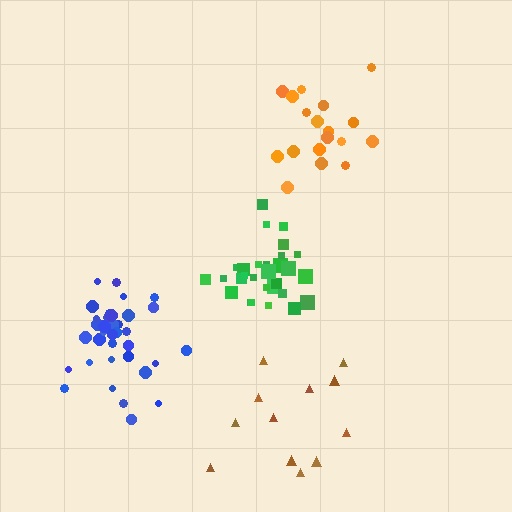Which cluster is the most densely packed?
Blue.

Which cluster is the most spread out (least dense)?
Brown.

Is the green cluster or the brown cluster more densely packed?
Green.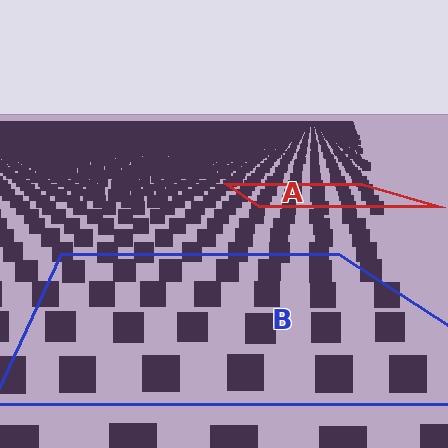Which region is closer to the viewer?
Region B is closer. The texture elements there are larger and more spread out.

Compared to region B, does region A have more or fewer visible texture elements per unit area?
Region A has more texture elements per unit area — they are packed more densely because it is farther away.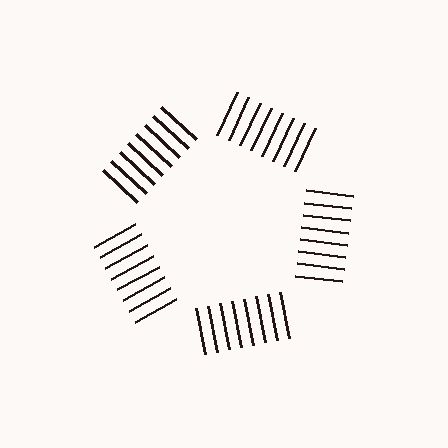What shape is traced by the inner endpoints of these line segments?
An illusory pentagon — the line segments terminate on its edges but no continuous stroke is drawn.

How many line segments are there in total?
40 — 8 along each of the 5 edges.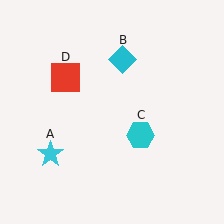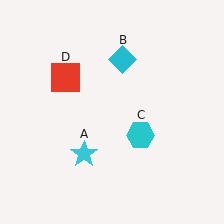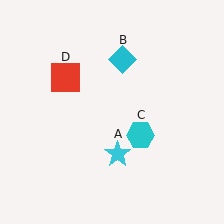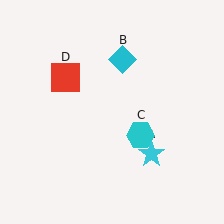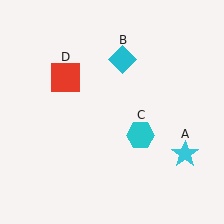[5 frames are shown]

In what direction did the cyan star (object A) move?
The cyan star (object A) moved right.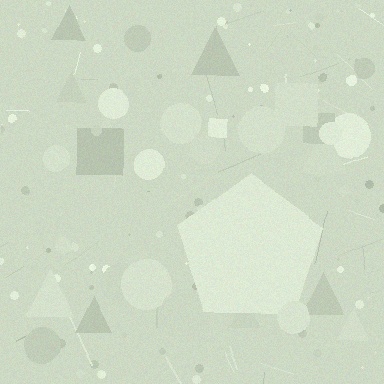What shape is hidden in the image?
A pentagon is hidden in the image.